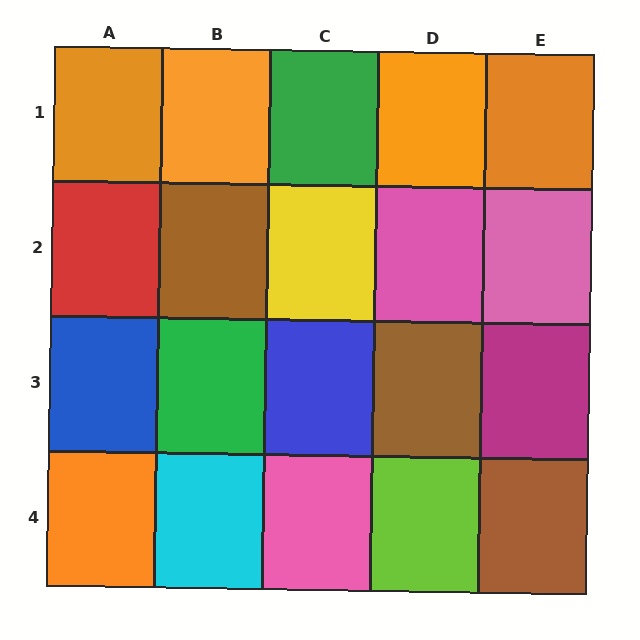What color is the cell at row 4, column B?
Cyan.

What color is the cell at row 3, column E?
Magenta.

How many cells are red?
1 cell is red.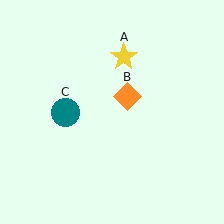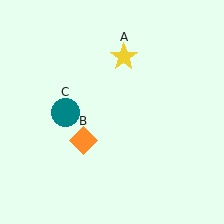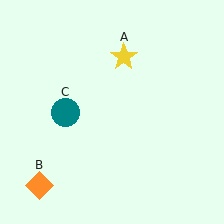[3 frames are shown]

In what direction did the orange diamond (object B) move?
The orange diamond (object B) moved down and to the left.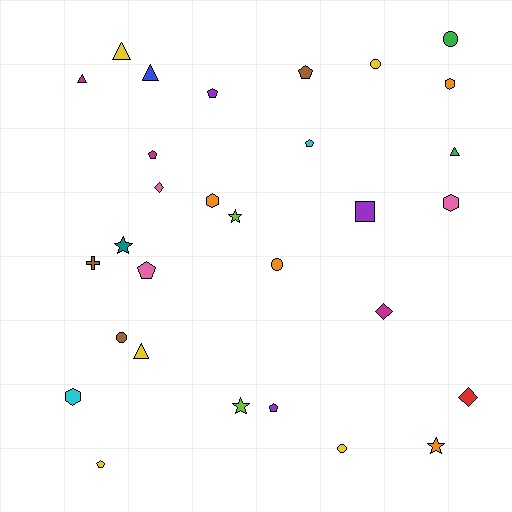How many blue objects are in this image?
There is 1 blue object.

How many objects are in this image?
There are 30 objects.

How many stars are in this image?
There are 4 stars.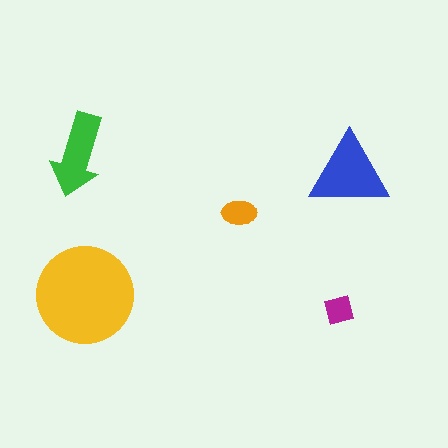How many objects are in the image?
There are 5 objects in the image.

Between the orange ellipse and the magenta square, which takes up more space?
The orange ellipse.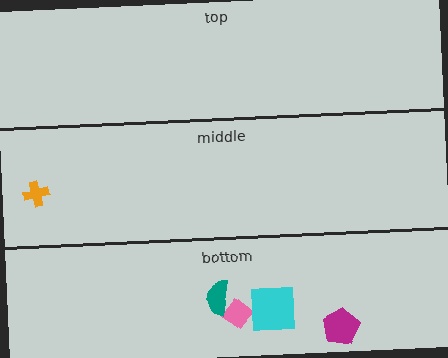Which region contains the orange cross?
The middle region.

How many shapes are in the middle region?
1.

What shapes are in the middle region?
The orange cross.